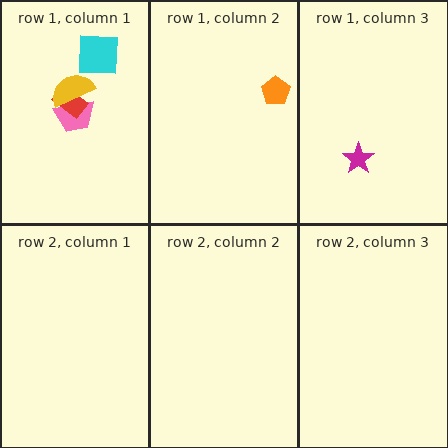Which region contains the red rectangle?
The row 1, column 1 region.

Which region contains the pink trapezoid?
The row 1, column 1 region.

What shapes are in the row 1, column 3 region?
The magenta star.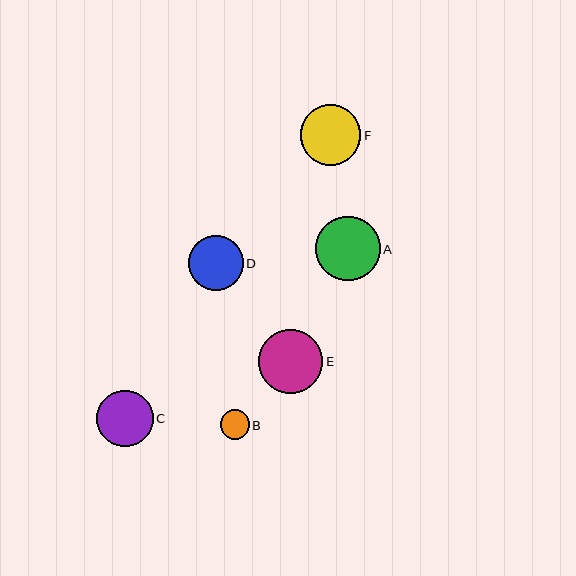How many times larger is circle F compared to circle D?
Circle F is approximately 1.1 times the size of circle D.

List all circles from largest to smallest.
From largest to smallest: E, A, F, C, D, B.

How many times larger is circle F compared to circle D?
Circle F is approximately 1.1 times the size of circle D.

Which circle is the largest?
Circle E is the largest with a size of approximately 65 pixels.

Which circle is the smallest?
Circle B is the smallest with a size of approximately 29 pixels.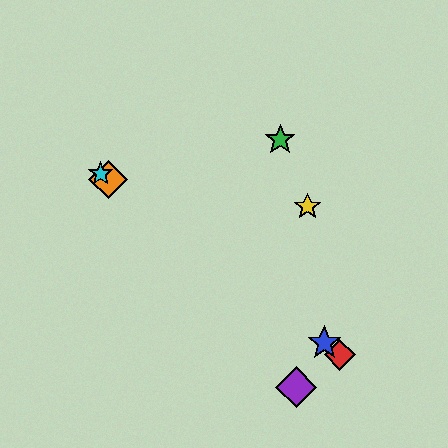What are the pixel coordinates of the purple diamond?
The purple diamond is at (296, 387).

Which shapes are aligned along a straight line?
The red diamond, the blue star, the orange diamond, the cyan star are aligned along a straight line.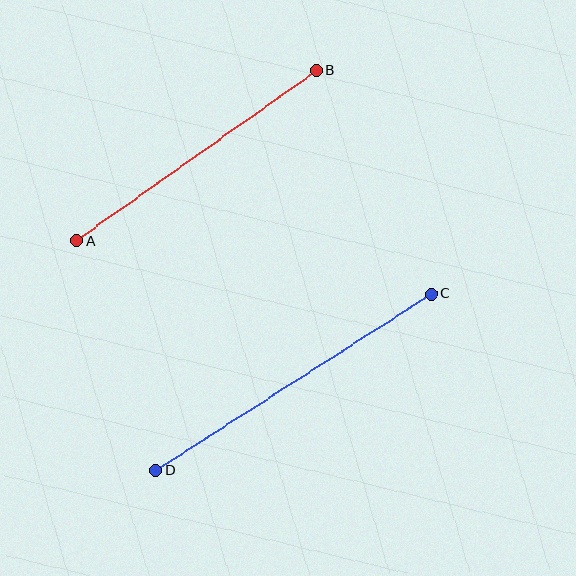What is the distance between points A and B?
The distance is approximately 293 pixels.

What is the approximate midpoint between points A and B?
The midpoint is at approximately (196, 156) pixels.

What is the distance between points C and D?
The distance is approximately 327 pixels.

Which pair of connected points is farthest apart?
Points C and D are farthest apart.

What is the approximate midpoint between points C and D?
The midpoint is at approximately (294, 382) pixels.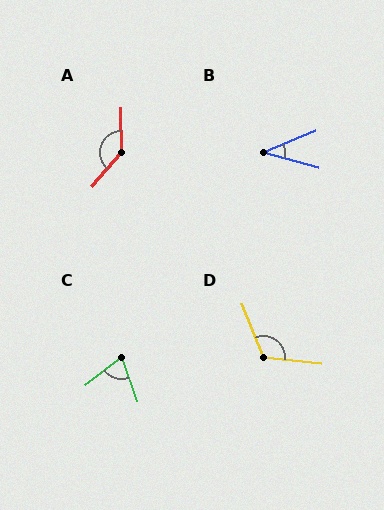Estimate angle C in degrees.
Approximately 72 degrees.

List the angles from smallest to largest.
B (38°), C (72°), D (118°), A (138°).